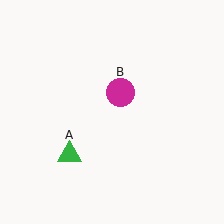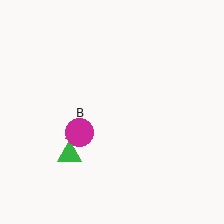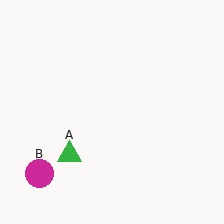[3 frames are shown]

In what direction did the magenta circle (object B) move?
The magenta circle (object B) moved down and to the left.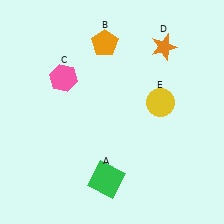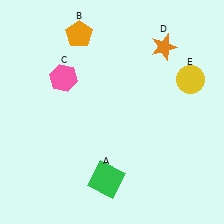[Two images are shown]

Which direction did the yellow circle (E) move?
The yellow circle (E) moved right.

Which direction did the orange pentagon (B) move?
The orange pentagon (B) moved left.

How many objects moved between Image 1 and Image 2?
2 objects moved between the two images.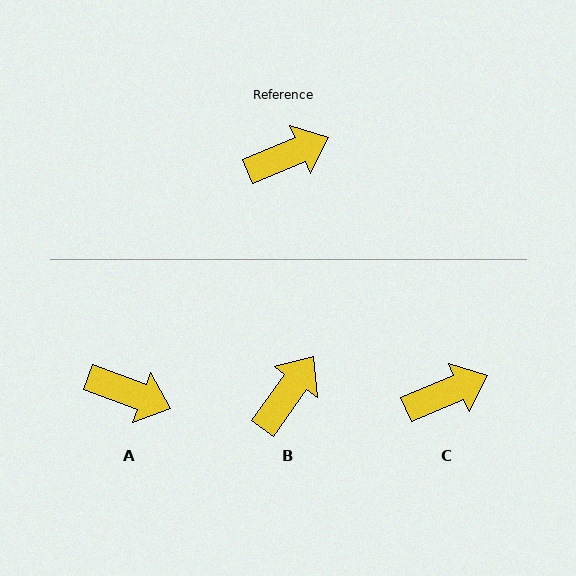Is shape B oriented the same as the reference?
No, it is off by about 32 degrees.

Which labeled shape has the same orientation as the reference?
C.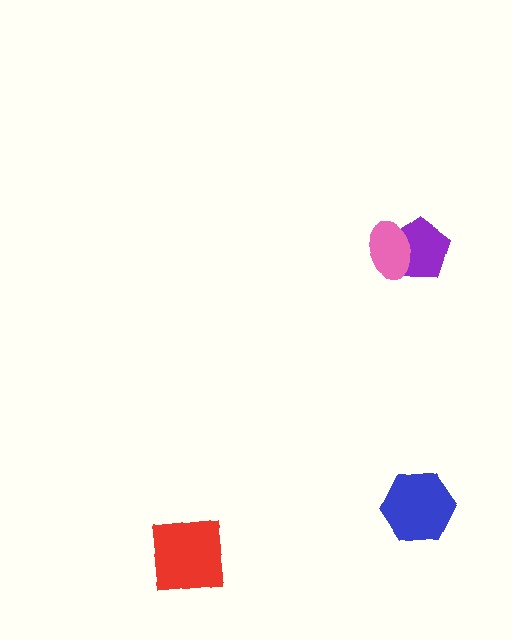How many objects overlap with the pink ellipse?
1 object overlaps with the pink ellipse.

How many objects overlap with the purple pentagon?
1 object overlaps with the purple pentagon.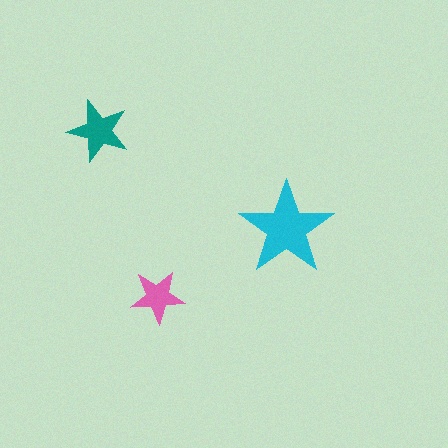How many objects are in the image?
There are 3 objects in the image.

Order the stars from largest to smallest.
the cyan one, the teal one, the pink one.